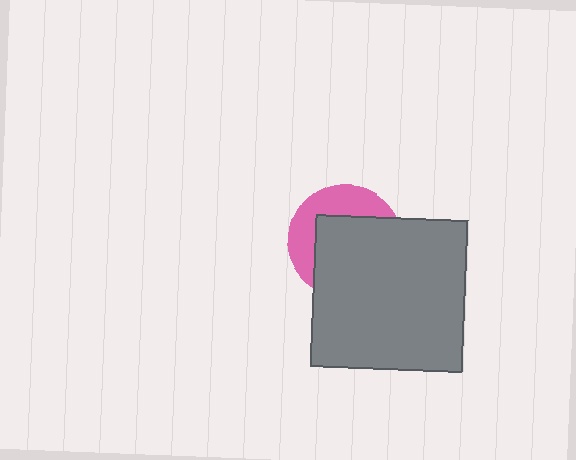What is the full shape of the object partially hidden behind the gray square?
The partially hidden object is a pink circle.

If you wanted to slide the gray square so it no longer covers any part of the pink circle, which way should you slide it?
Slide it toward the lower-right — that is the most direct way to separate the two shapes.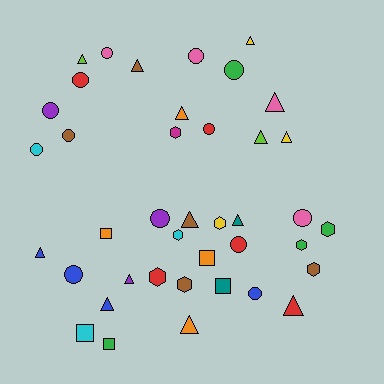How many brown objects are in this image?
There are 5 brown objects.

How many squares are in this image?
There are 5 squares.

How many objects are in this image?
There are 40 objects.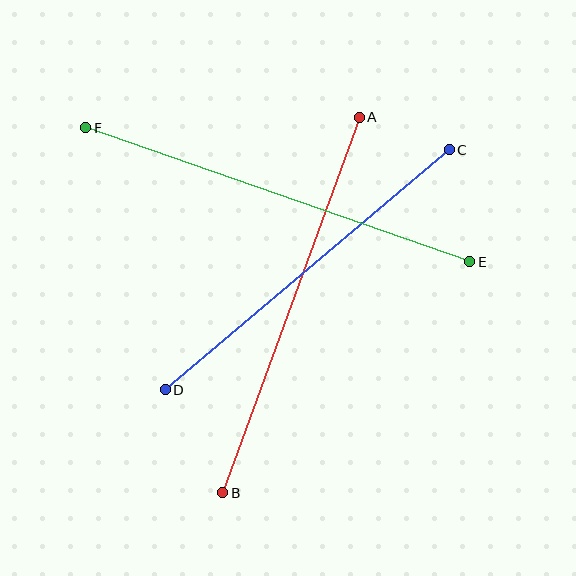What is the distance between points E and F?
The distance is approximately 407 pixels.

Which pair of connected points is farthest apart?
Points E and F are farthest apart.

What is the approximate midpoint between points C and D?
The midpoint is at approximately (307, 270) pixels.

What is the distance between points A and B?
The distance is approximately 399 pixels.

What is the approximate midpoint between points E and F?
The midpoint is at approximately (278, 195) pixels.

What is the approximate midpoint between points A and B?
The midpoint is at approximately (291, 305) pixels.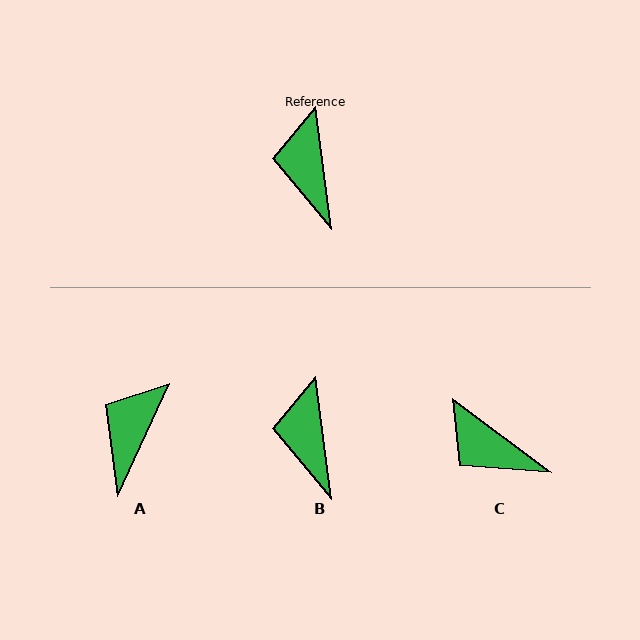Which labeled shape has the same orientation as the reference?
B.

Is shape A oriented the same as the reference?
No, it is off by about 32 degrees.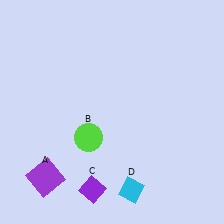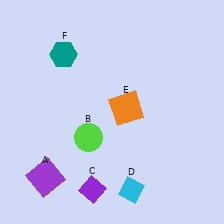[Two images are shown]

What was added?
An orange square (E), a teal hexagon (F) were added in Image 2.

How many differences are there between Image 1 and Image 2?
There are 2 differences between the two images.